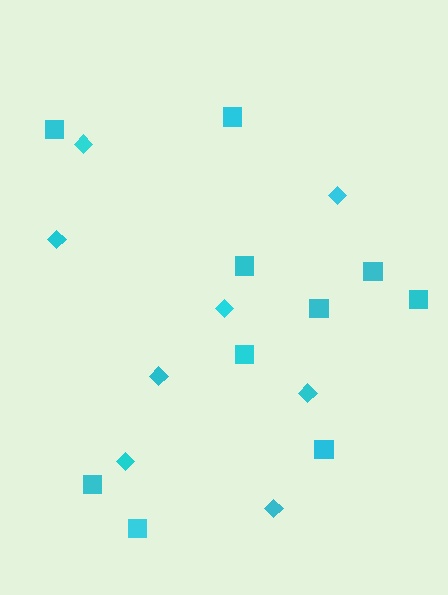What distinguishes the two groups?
There are 2 groups: one group of squares (10) and one group of diamonds (8).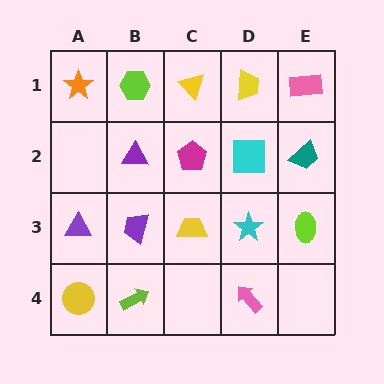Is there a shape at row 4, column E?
No, that cell is empty.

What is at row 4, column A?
A yellow circle.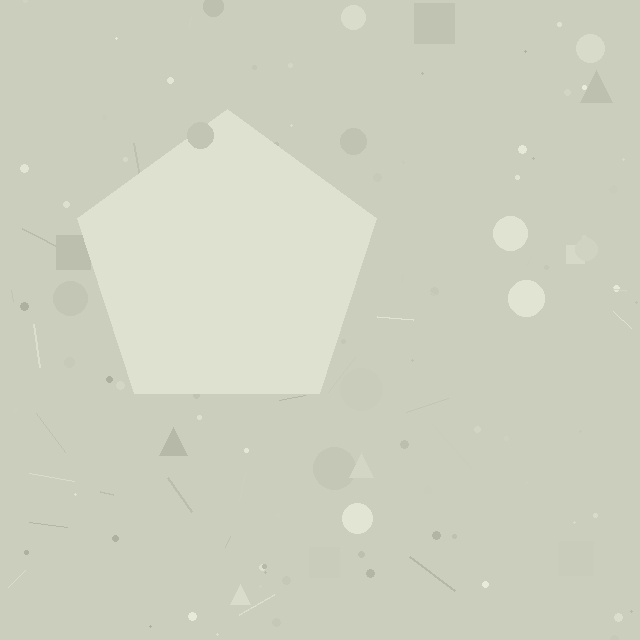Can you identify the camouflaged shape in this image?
The camouflaged shape is a pentagon.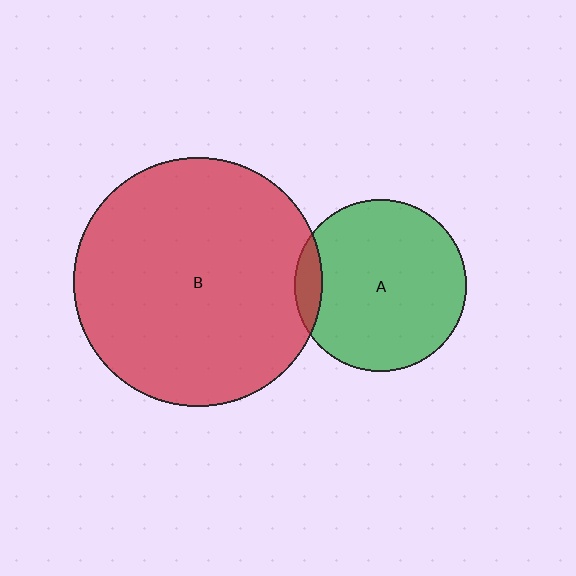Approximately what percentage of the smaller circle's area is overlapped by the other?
Approximately 10%.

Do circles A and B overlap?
Yes.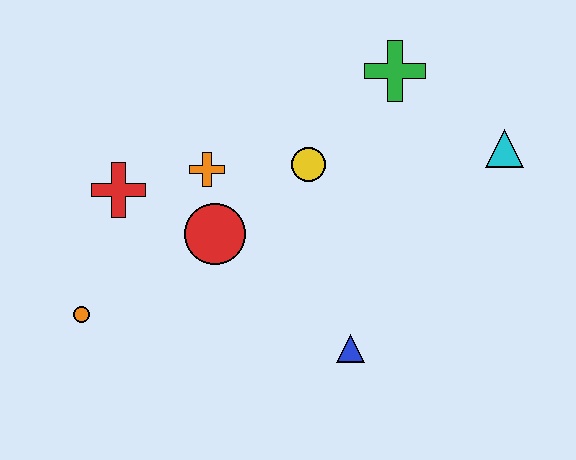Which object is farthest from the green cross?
The orange circle is farthest from the green cross.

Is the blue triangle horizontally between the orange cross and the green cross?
Yes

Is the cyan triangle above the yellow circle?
Yes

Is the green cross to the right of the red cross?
Yes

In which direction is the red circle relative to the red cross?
The red circle is to the right of the red cross.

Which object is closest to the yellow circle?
The orange cross is closest to the yellow circle.